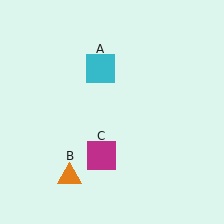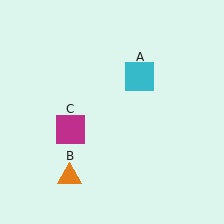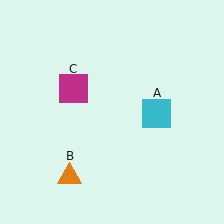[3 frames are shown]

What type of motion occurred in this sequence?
The cyan square (object A), magenta square (object C) rotated clockwise around the center of the scene.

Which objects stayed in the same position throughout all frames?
Orange triangle (object B) remained stationary.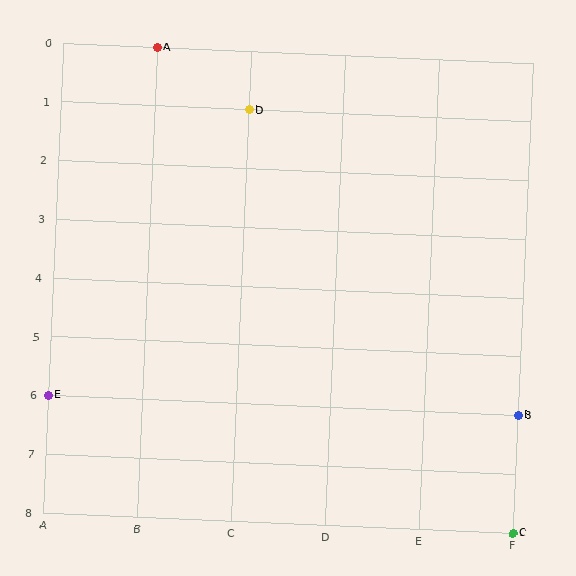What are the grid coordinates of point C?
Point C is at grid coordinates (F, 8).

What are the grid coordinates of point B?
Point B is at grid coordinates (F, 6).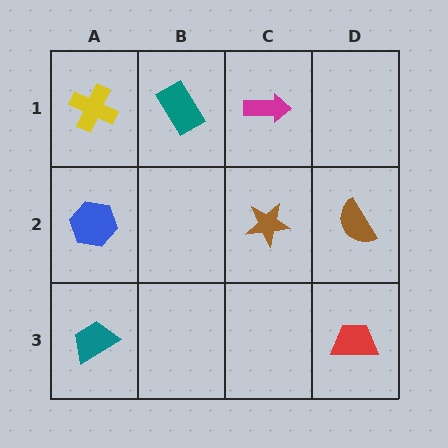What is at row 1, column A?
A yellow cross.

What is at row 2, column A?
A blue hexagon.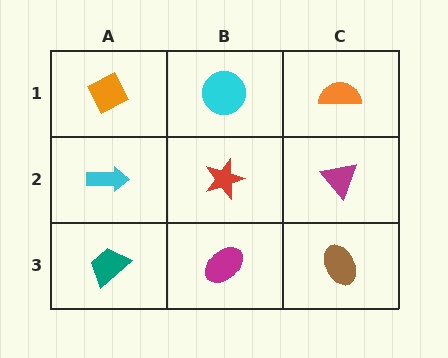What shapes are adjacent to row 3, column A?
A cyan arrow (row 2, column A), a magenta ellipse (row 3, column B).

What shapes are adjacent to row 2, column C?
An orange semicircle (row 1, column C), a brown ellipse (row 3, column C), a red star (row 2, column B).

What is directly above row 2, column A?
An orange diamond.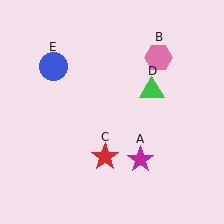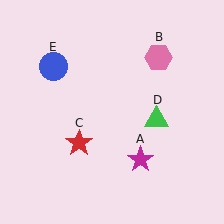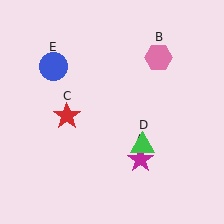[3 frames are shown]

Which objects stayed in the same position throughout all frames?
Magenta star (object A) and pink hexagon (object B) and blue circle (object E) remained stationary.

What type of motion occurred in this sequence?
The red star (object C), green triangle (object D) rotated clockwise around the center of the scene.